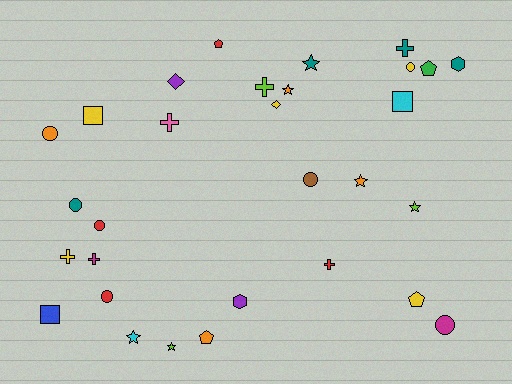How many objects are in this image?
There are 30 objects.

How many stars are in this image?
There are 6 stars.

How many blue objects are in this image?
There is 1 blue object.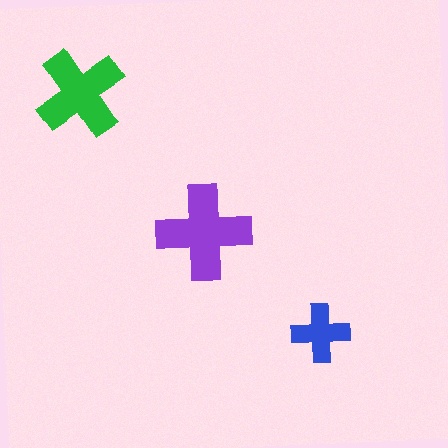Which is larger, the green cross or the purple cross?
The purple one.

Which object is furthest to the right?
The blue cross is rightmost.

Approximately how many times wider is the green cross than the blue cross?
About 1.5 times wider.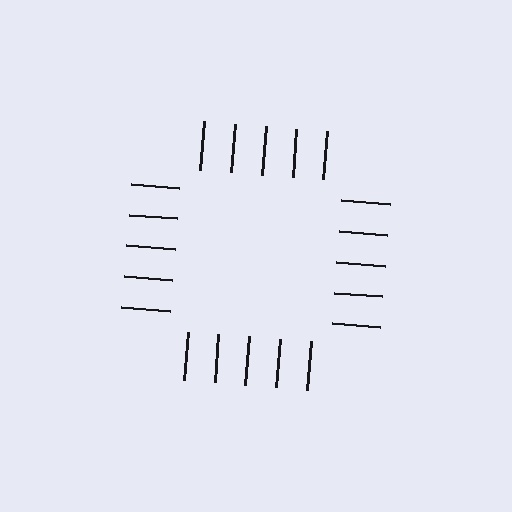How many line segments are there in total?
20 — 5 along each of the 4 edges.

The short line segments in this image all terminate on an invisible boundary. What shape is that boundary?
An illusory square — the line segments terminate on its edges but no continuous stroke is drawn.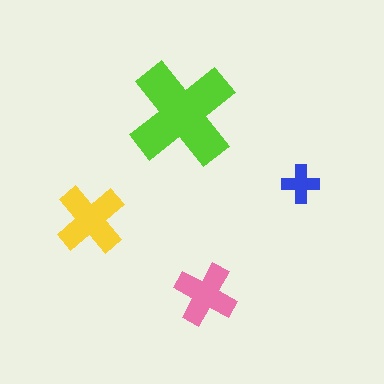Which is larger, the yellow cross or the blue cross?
The yellow one.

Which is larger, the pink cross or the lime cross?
The lime one.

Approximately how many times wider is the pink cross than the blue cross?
About 1.5 times wider.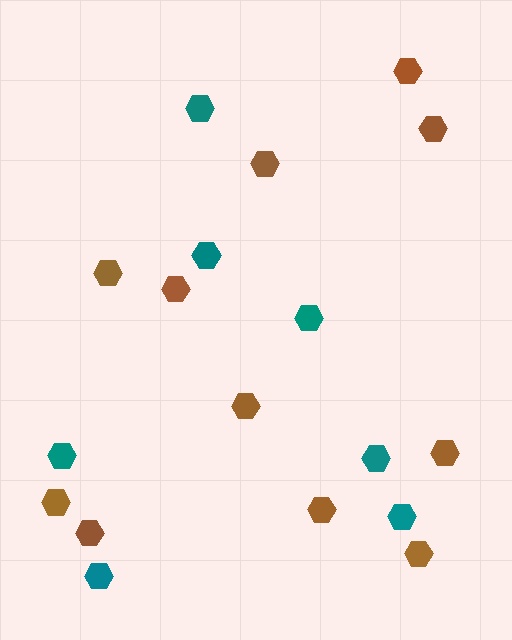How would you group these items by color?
There are 2 groups: one group of brown hexagons (11) and one group of teal hexagons (7).